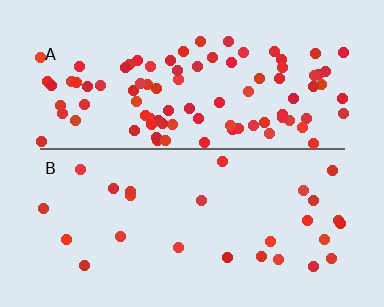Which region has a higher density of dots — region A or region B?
A (the top).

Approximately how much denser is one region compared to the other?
Approximately 3.5× — region A over region B.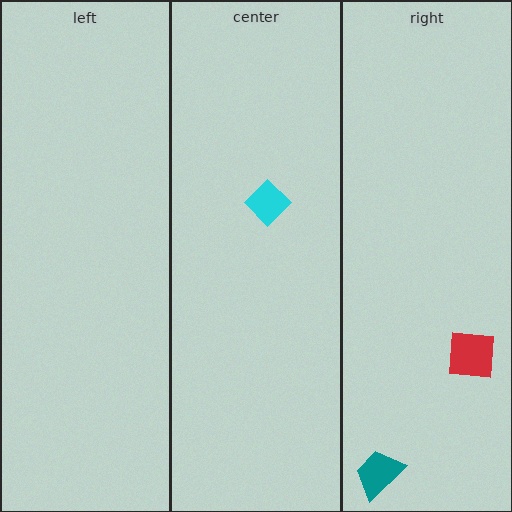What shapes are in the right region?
The red square, the teal trapezoid.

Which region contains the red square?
The right region.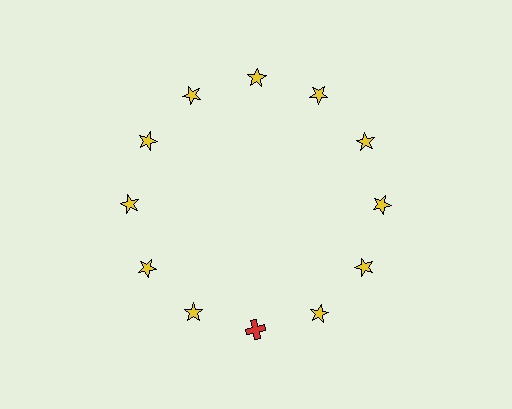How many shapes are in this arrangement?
There are 12 shapes arranged in a ring pattern.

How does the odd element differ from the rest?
It differs in both color (red instead of yellow) and shape (cross instead of star).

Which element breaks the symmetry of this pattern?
The red cross at roughly the 6 o'clock position breaks the symmetry. All other shapes are yellow stars.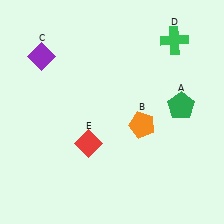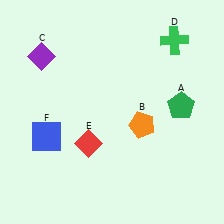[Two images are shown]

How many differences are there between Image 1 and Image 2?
There is 1 difference between the two images.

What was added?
A blue square (F) was added in Image 2.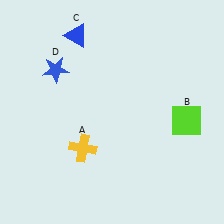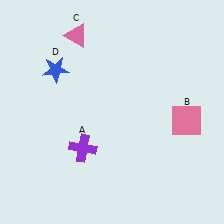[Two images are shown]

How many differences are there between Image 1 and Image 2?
There are 3 differences between the two images.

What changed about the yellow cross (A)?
In Image 1, A is yellow. In Image 2, it changed to purple.